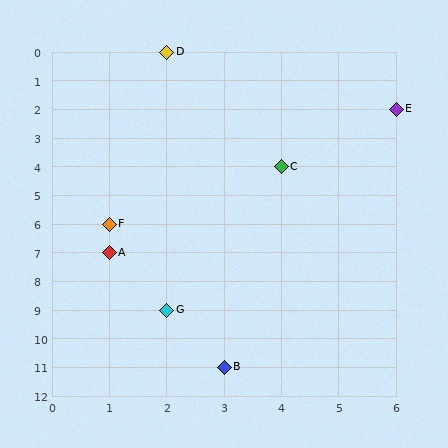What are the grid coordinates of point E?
Point E is at grid coordinates (6, 2).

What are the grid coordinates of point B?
Point B is at grid coordinates (3, 11).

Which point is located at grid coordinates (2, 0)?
Point D is at (2, 0).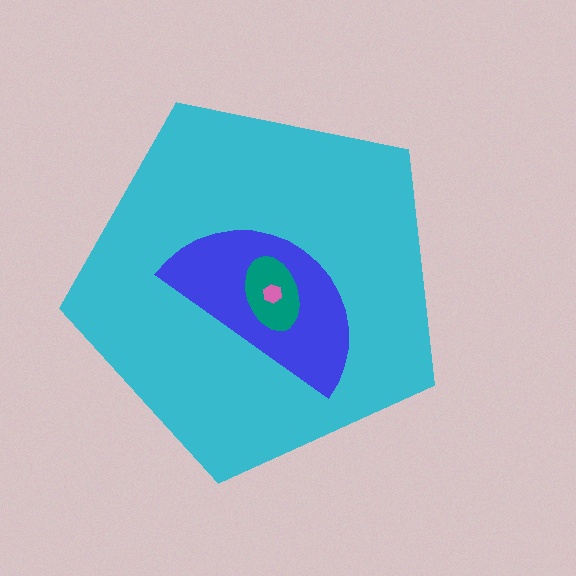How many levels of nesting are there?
4.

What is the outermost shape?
The cyan pentagon.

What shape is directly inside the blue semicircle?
The teal ellipse.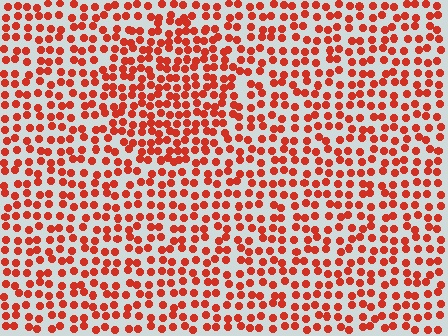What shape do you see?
I see a circle.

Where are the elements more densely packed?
The elements are more densely packed inside the circle boundary.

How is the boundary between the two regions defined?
The boundary is defined by a change in element density (approximately 1.5x ratio). All elements are the same color, size, and shape.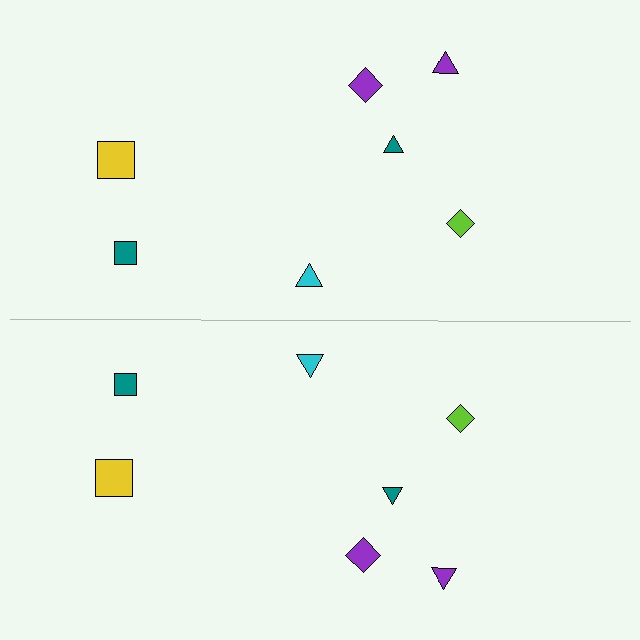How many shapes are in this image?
There are 14 shapes in this image.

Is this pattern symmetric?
Yes, this pattern has bilateral (reflection) symmetry.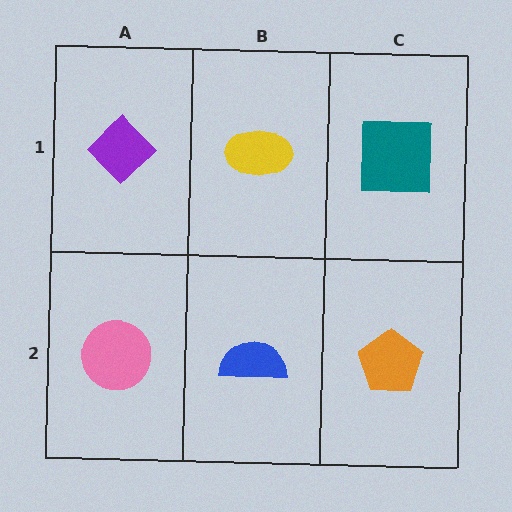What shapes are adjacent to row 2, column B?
A yellow ellipse (row 1, column B), a pink circle (row 2, column A), an orange pentagon (row 2, column C).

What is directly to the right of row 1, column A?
A yellow ellipse.